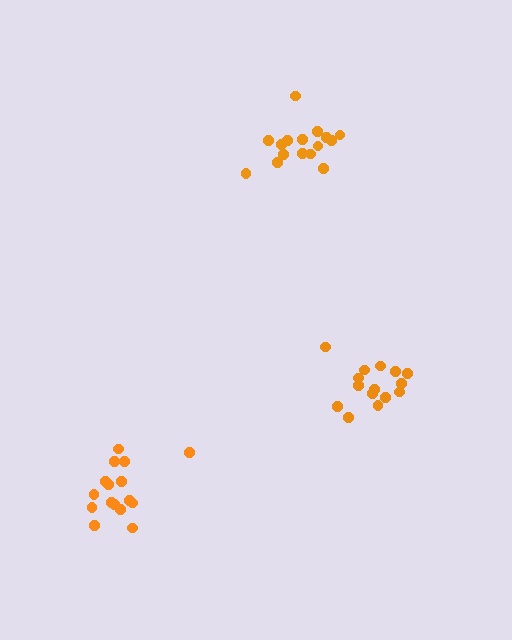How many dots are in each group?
Group 1: 16 dots, Group 2: 15 dots, Group 3: 16 dots (47 total).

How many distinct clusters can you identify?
There are 3 distinct clusters.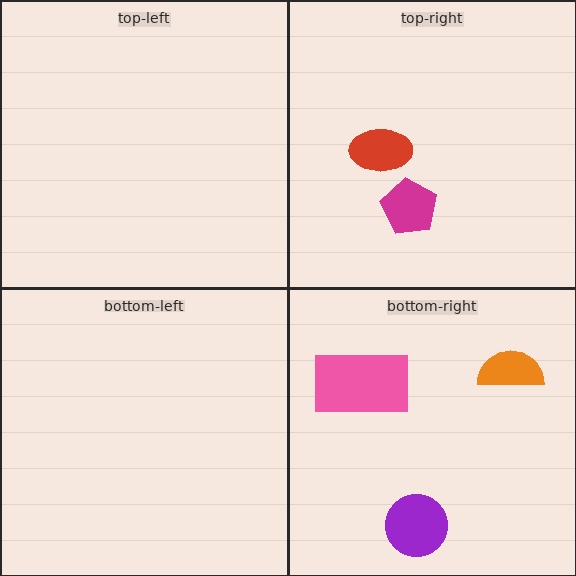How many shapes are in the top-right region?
2.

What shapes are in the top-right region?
The red ellipse, the magenta pentagon.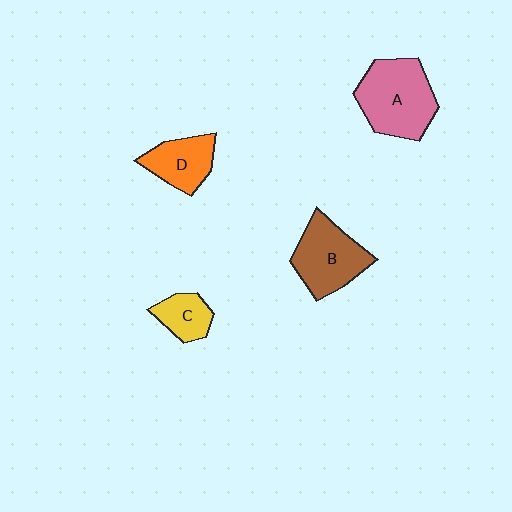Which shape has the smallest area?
Shape C (yellow).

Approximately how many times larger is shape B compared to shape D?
Approximately 1.4 times.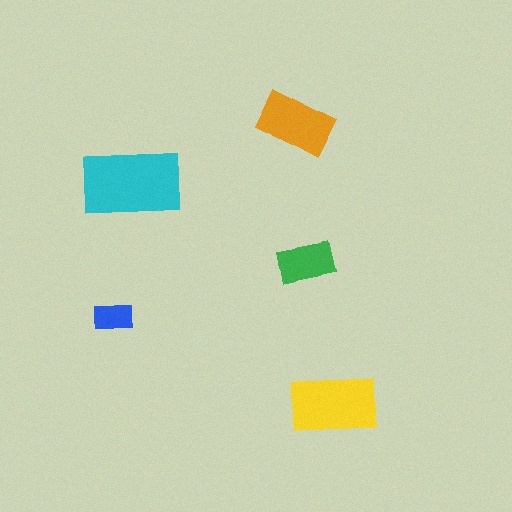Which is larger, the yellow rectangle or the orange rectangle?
The yellow one.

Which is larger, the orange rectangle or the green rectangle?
The orange one.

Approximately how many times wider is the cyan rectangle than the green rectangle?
About 2 times wider.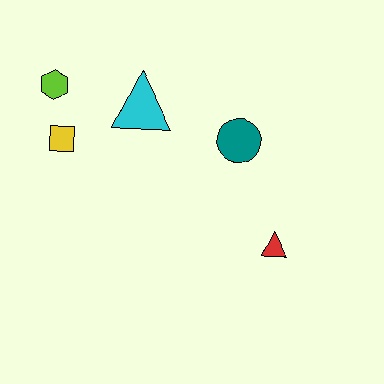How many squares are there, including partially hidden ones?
There is 1 square.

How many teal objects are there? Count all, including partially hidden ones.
There is 1 teal object.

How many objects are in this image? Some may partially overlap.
There are 5 objects.